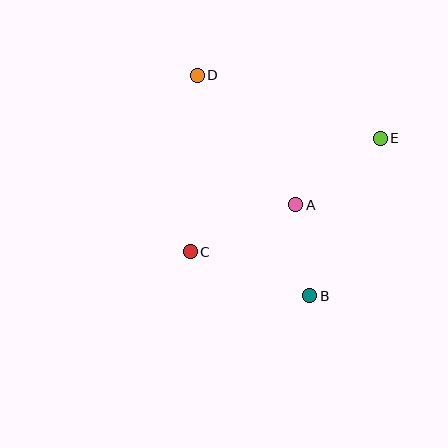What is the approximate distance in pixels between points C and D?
The distance between C and D is approximately 177 pixels.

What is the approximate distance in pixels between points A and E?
The distance between A and E is approximately 107 pixels.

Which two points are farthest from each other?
Points B and D are farthest from each other.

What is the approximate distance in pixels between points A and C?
The distance between A and C is approximately 116 pixels.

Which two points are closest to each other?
Points A and B are closest to each other.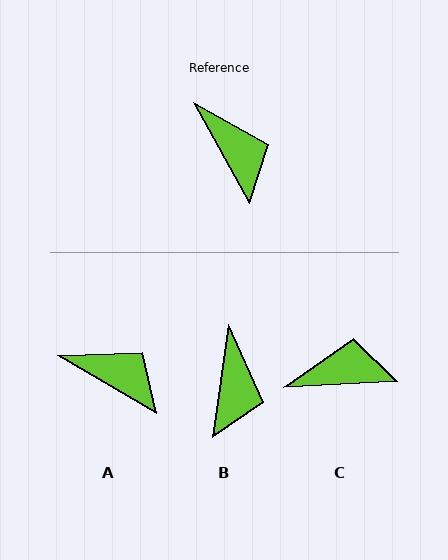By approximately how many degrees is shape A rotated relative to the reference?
Approximately 31 degrees counter-clockwise.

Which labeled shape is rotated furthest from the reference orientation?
C, about 64 degrees away.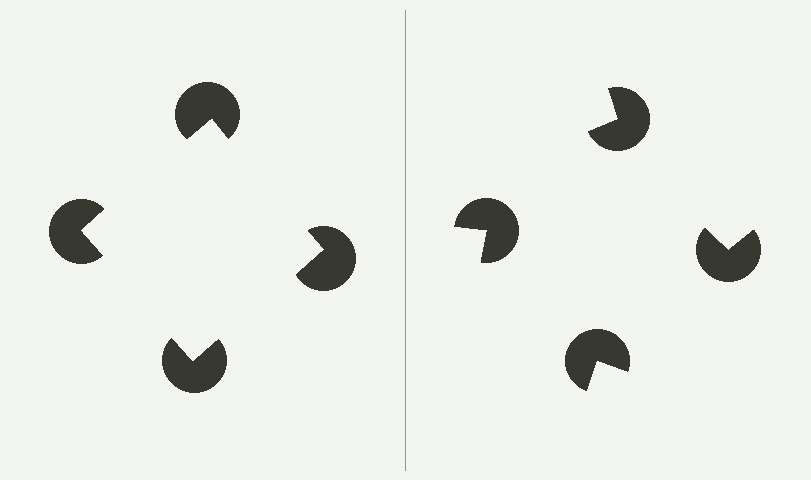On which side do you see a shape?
An illusory square appears on the left side. On the right side the wedge cuts are rotated, so no coherent shape forms.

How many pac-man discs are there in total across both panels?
8 — 4 on each side.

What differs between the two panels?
The pac-man discs are positioned identically on both sides; only the wedge orientations differ. On the left they align to a square; on the right they are misaligned.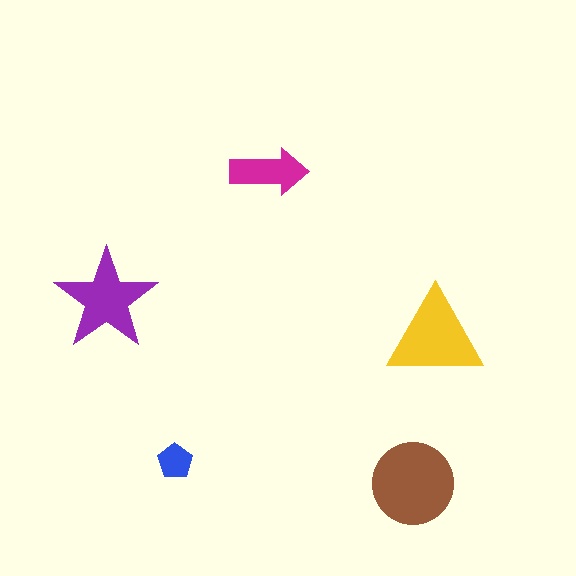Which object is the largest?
The brown circle.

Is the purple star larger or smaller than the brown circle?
Smaller.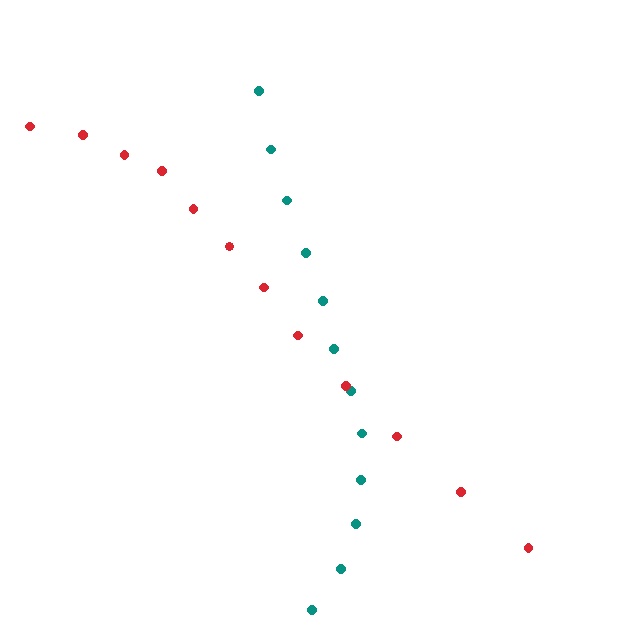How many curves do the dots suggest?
There are 2 distinct paths.